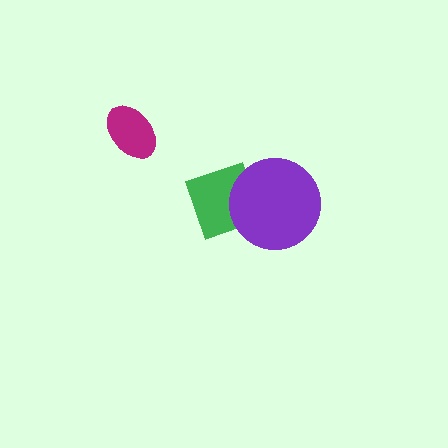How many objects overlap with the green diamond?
1 object overlaps with the green diamond.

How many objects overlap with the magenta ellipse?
0 objects overlap with the magenta ellipse.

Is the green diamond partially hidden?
Yes, it is partially covered by another shape.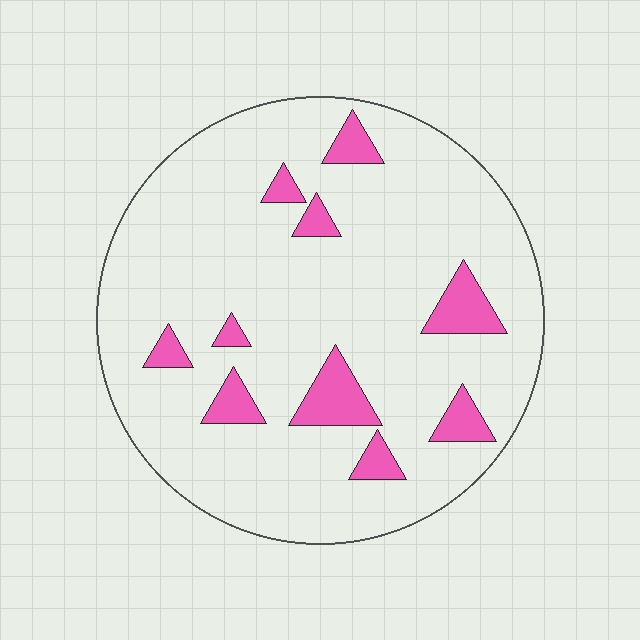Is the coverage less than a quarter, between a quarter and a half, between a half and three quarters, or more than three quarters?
Less than a quarter.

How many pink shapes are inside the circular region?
10.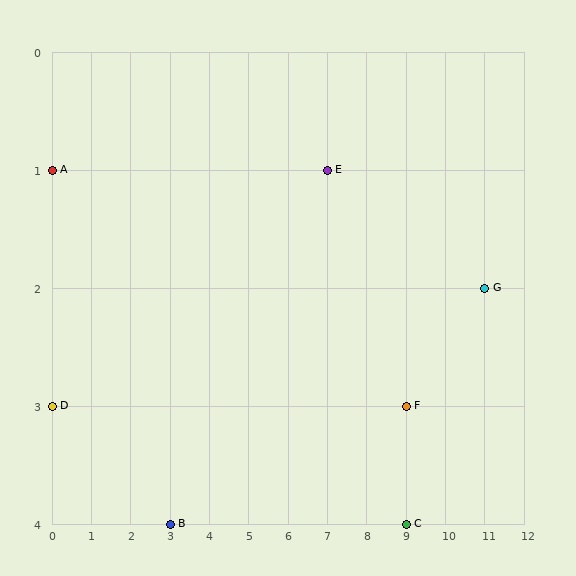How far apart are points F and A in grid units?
Points F and A are 9 columns and 2 rows apart (about 9.2 grid units diagonally).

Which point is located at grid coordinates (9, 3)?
Point F is at (9, 3).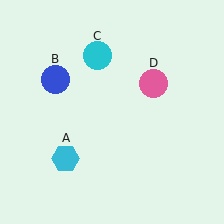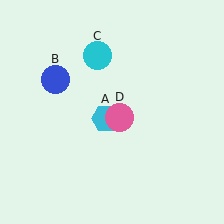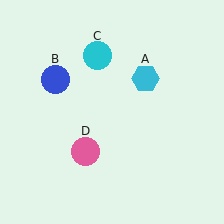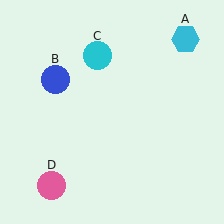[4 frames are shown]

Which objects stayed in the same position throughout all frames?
Blue circle (object B) and cyan circle (object C) remained stationary.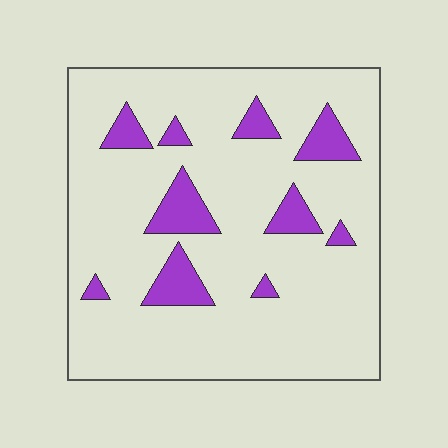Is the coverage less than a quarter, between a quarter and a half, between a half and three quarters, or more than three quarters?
Less than a quarter.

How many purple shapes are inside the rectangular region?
10.